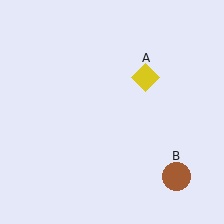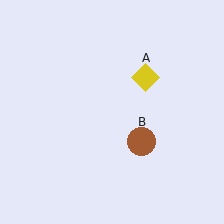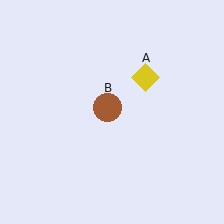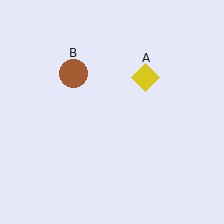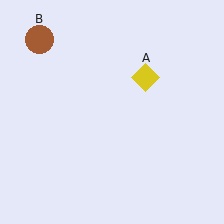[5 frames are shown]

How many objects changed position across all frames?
1 object changed position: brown circle (object B).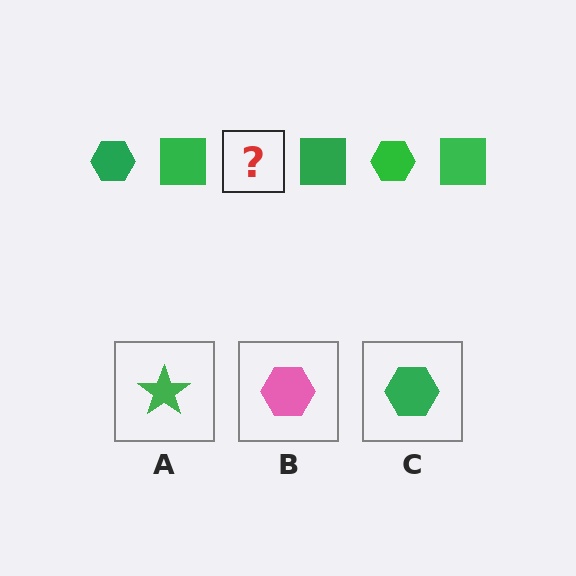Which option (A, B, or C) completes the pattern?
C.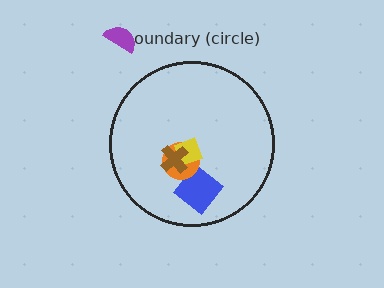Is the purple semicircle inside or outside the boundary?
Outside.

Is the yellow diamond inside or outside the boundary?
Inside.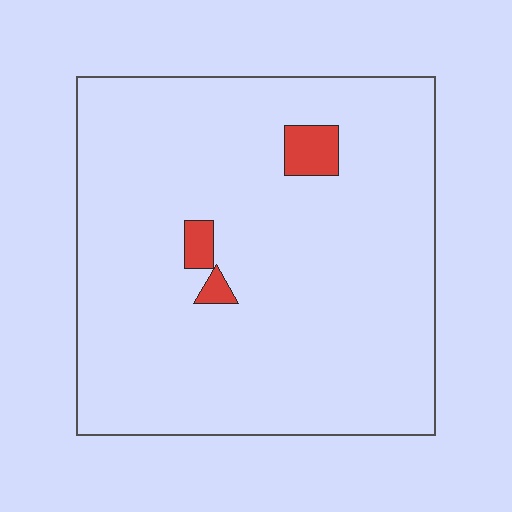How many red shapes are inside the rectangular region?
3.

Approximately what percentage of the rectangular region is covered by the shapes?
Approximately 5%.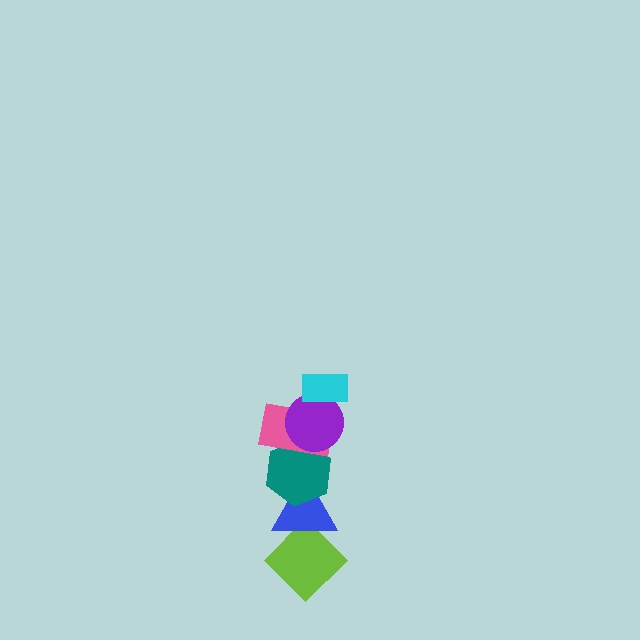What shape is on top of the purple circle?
The cyan rectangle is on top of the purple circle.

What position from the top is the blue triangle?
The blue triangle is 5th from the top.